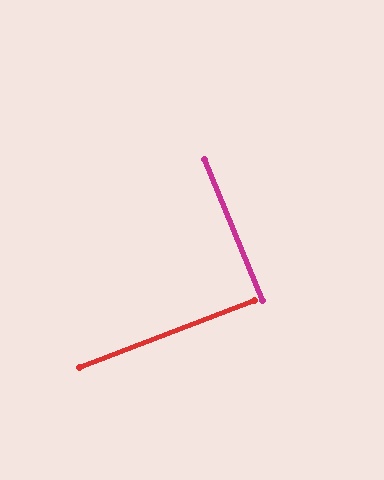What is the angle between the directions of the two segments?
Approximately 89 degrees.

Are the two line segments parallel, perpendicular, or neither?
Perpendicular — they meet at approximately 89°.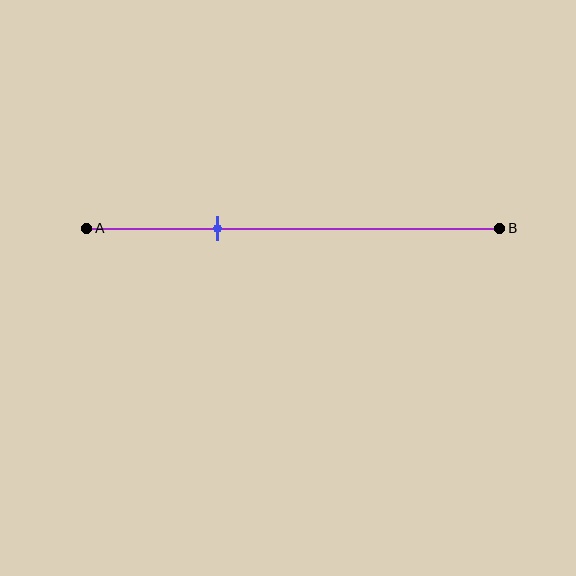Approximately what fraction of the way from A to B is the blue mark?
The blue mark is approximately 30% of the way from A to B.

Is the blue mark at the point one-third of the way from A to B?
Yes, the mark is approximately at the one-third point.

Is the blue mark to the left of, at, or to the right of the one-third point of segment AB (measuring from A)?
The blue mark is approximately at the one-third point of segment AB.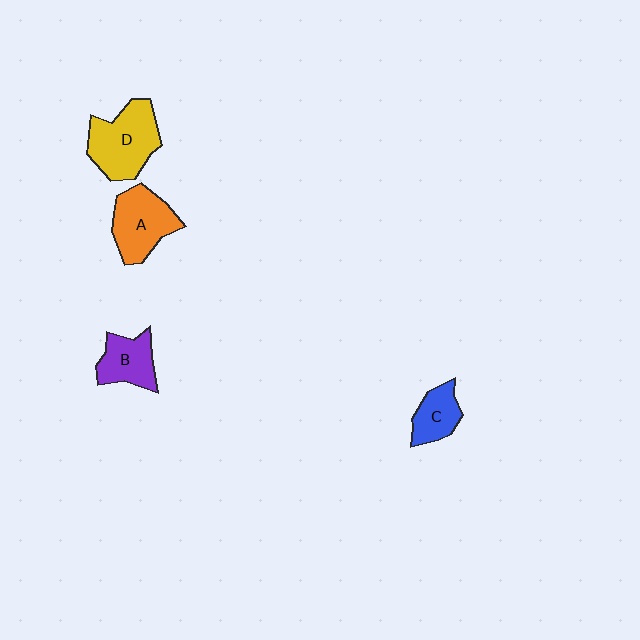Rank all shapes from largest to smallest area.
From largest to smallest: D (yellow), A (orange), B (purple), C (blue).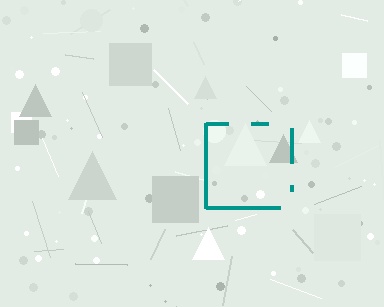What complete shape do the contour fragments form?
The contour fragments form a square.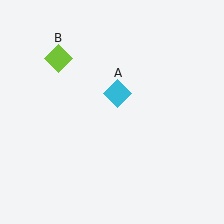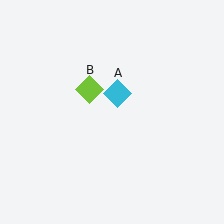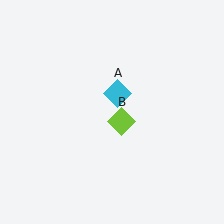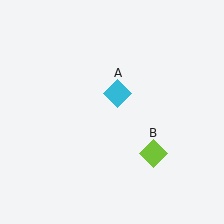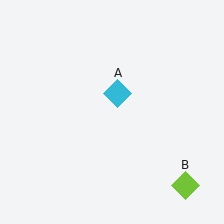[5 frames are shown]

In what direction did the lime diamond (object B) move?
The lime diamond (object B) moved down and to the right.